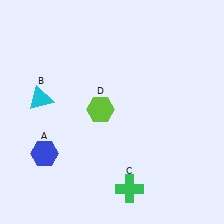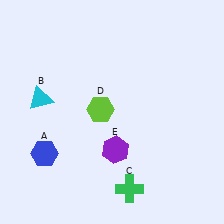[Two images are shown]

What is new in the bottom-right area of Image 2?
A purple hexagon (E) was added in the bottom-right area of Image 2.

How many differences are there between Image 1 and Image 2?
There is 1 difference between the two images.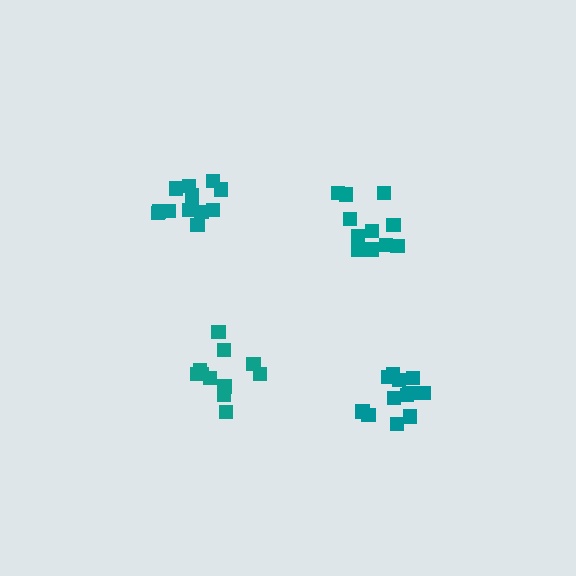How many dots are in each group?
Group 1: 12 dots, Group 2: 11 dots, Group 3: 13 dots, Group 4: 11 dots (47 total).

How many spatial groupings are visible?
There are 4 spatial groupings.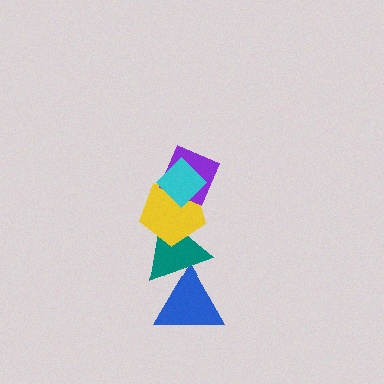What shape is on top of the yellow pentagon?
The purple diamond is on top of the yellow pentagon.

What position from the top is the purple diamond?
The purple diamond is 2nd from the top.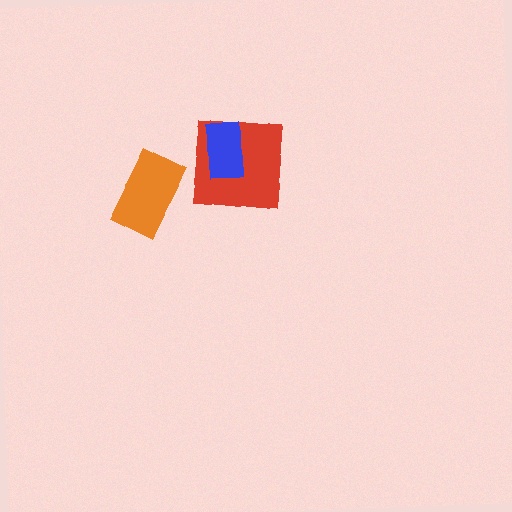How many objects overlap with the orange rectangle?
0 objects overlap with the orange rectangle.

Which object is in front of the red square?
The blue rectangle is in front of the red square.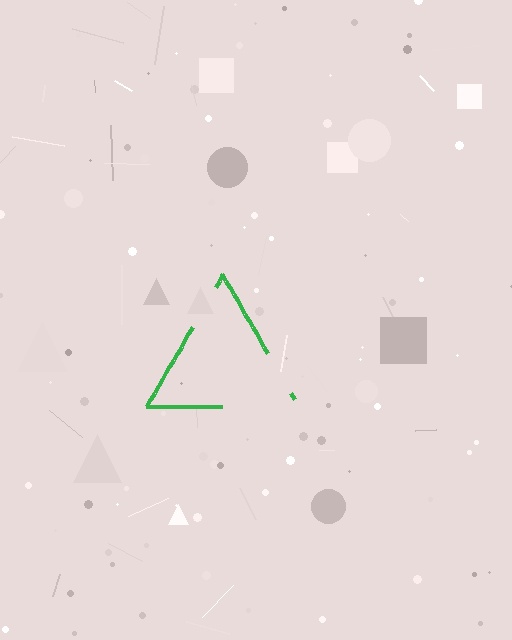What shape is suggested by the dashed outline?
The dashed outline suggests a triangle.